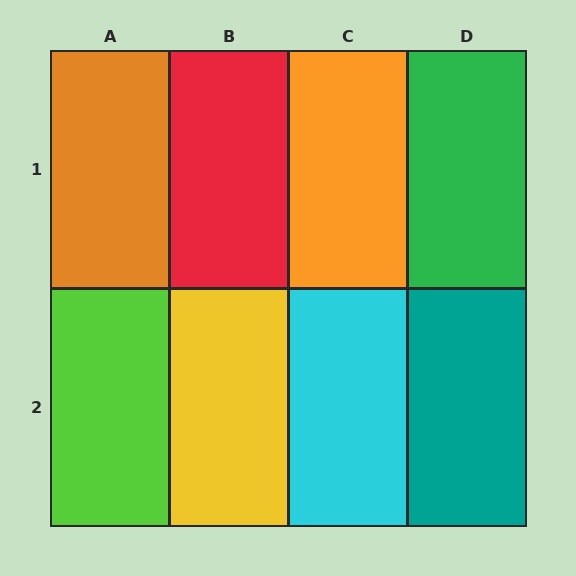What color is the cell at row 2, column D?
Teal.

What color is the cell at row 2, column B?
Yellow.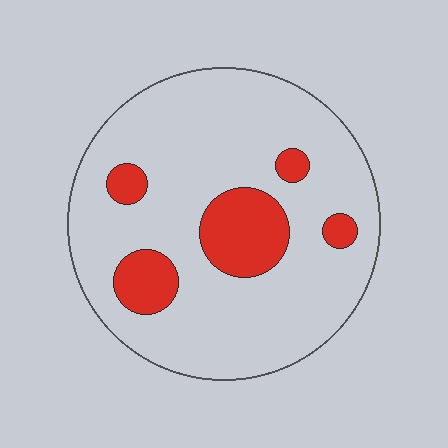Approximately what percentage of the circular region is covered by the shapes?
Approximately 15%.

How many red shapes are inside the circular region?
5.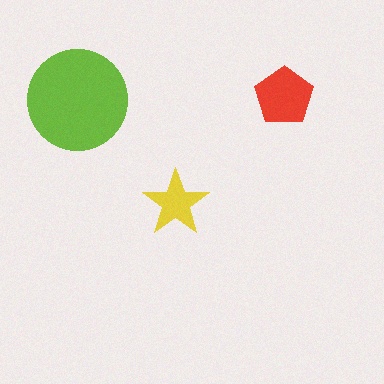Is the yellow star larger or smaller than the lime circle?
Smaller.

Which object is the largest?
The lime circle.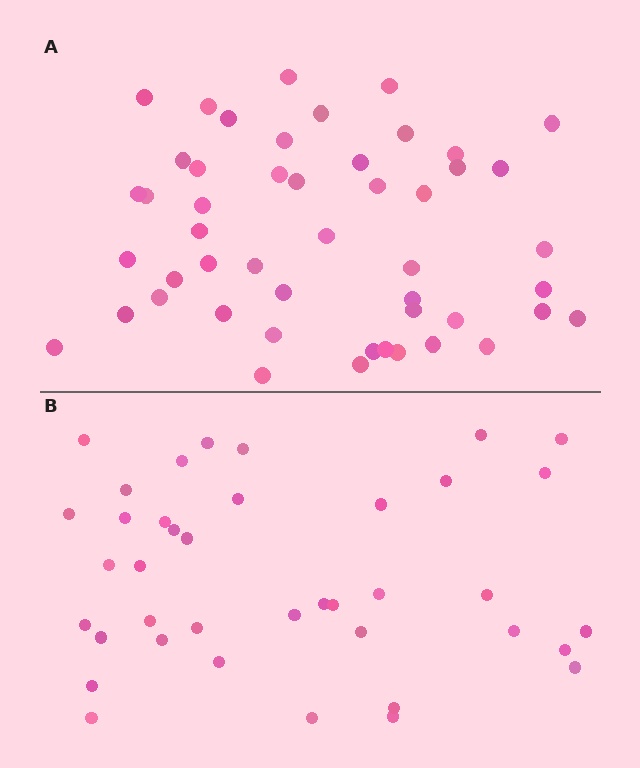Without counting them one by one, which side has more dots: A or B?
Region A (the top region) has more dots.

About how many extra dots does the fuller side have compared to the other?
Region A has roughly 10 or so more dots than region B.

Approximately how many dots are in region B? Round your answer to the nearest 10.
About 40 dots. (The exact count is 39, which rounds to 40.)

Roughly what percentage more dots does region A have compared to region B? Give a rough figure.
About 25% more.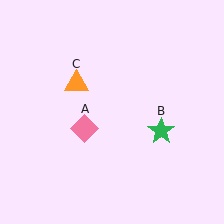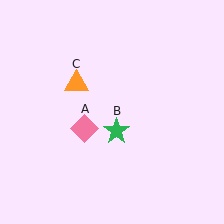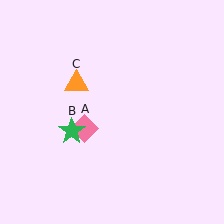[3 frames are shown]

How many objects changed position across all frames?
1 object changed position: green star (object B).